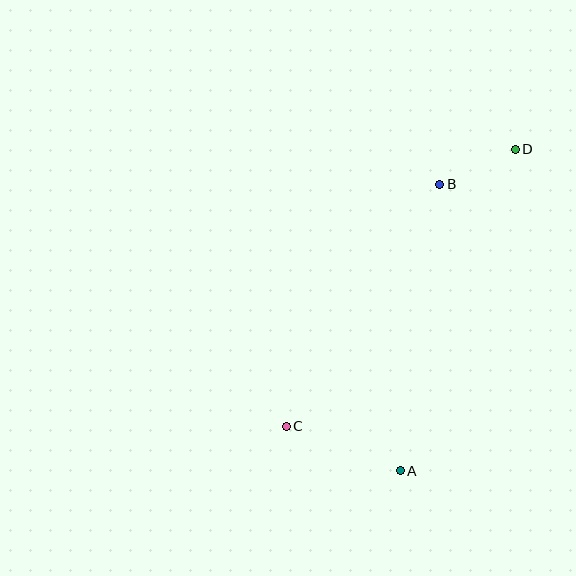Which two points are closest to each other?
Points B and D are closest to each other.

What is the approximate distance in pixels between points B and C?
The distance between B and C is approximately 287 pixels.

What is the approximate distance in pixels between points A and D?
The distance between A and D is approximately 342 pixels.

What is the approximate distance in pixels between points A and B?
The distance between A and B is approximately 290 pixels.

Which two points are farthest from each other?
Points C and D are farthest from each other.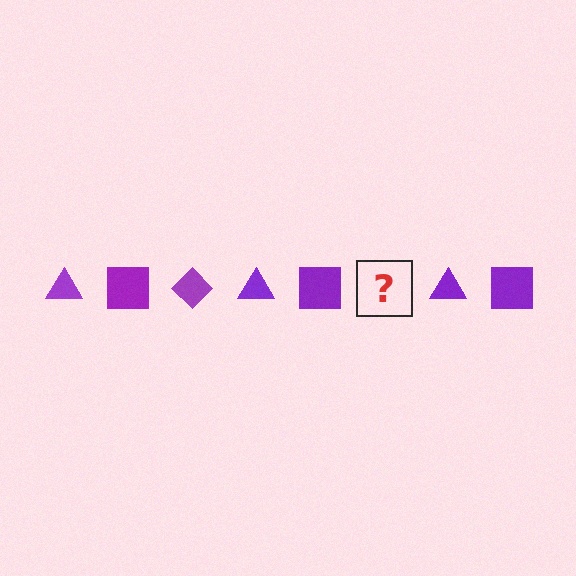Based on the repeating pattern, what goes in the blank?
The blank should be a purple diamond.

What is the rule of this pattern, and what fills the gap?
The rule is that the pattern cycles through triangle, square, diamond shapes in purple. The gap should be filled with a purple diamond.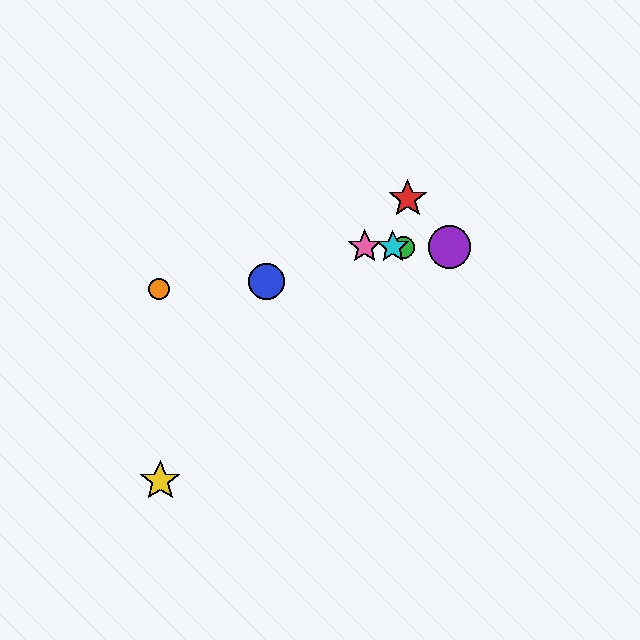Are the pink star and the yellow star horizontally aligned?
No, the pink star is at y≈247 and the yellow star is at y≈481.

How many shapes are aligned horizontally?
4 shapes (the green circle, the purple circle, the cyan star, the pink star) are aligned horizontally.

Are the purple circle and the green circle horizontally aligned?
Yes, both are at y≈247.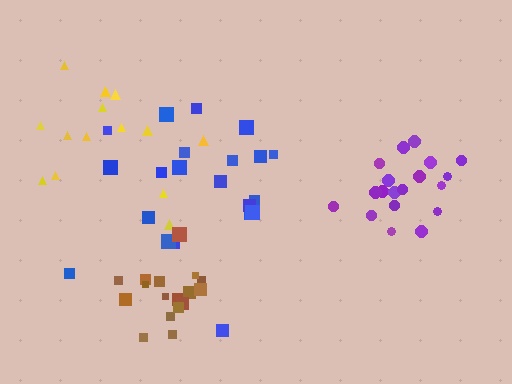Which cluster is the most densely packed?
Purple.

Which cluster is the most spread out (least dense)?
Yellow.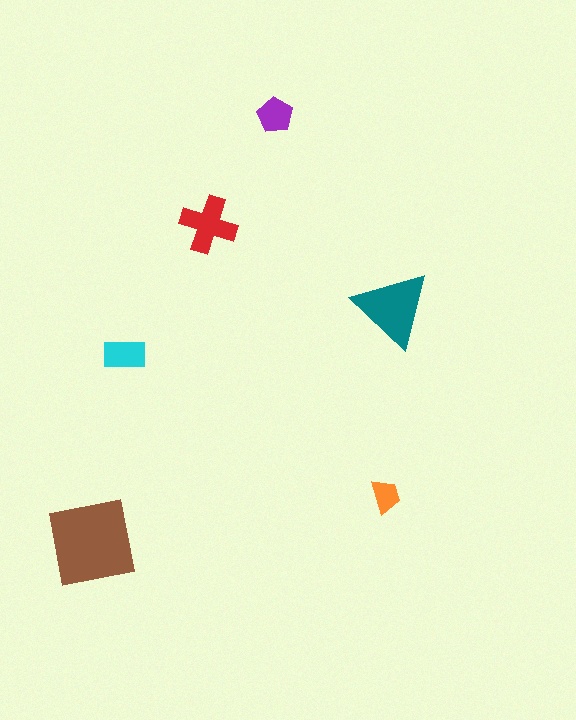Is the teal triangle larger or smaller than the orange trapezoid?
Larger.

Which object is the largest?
The brown square.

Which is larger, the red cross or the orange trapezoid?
The red cross.